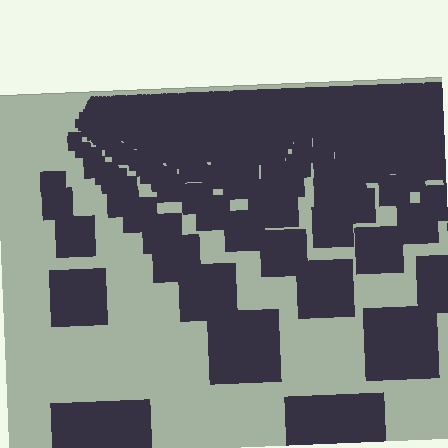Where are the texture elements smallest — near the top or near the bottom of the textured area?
Near the top.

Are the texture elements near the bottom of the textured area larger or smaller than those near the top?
Larger. Near the bottom, elements are closer to the viewer and appear at a bigger on-screen size.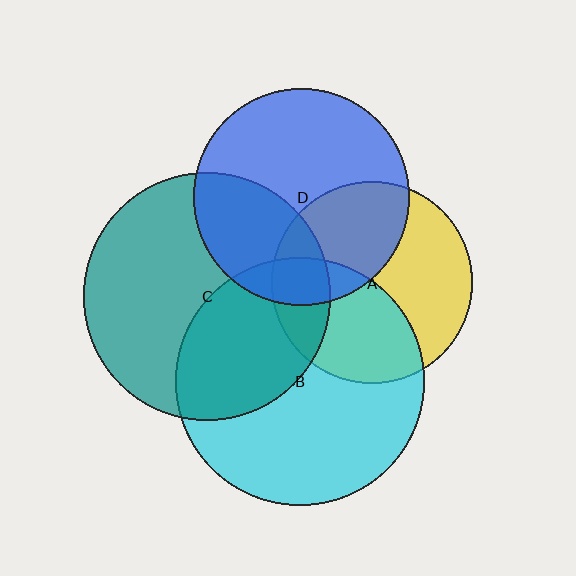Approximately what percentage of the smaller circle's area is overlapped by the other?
Approximately 40%.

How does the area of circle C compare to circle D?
Approximately 1.3 times.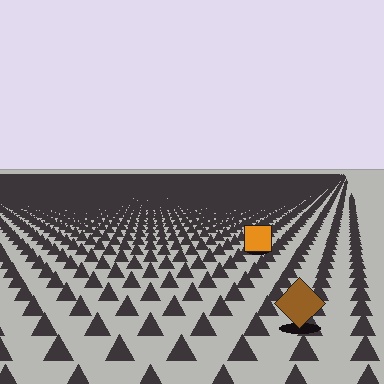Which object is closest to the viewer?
The brown diamond is closest. The texture marks near it are larger and more spread out.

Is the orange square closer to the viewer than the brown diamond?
No. The brown diamond is closer — you can tell from the texture gradient: the ground texture is coarser near it.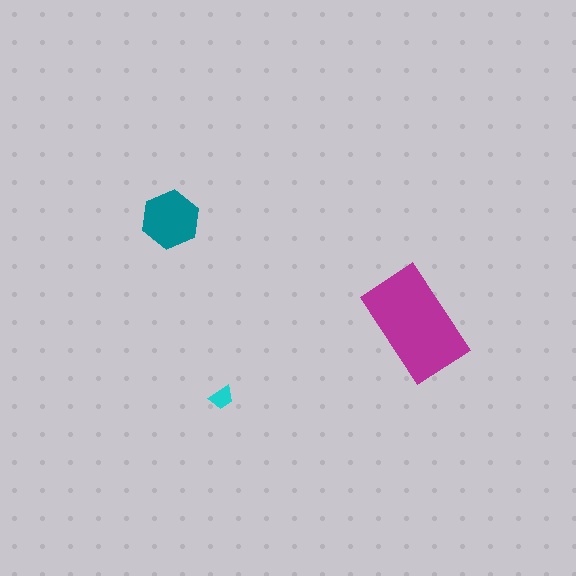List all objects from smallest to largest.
The cyan trapezoid, the teal hexagon, the magenta rectangle.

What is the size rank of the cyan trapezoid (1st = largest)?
3rd.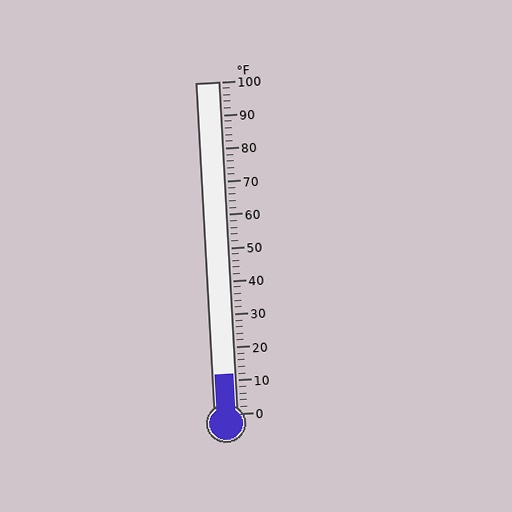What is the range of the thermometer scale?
The thermometer scale ranges from 0°F to 100°F.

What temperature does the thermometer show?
The thermometer shows approximately 12°F.